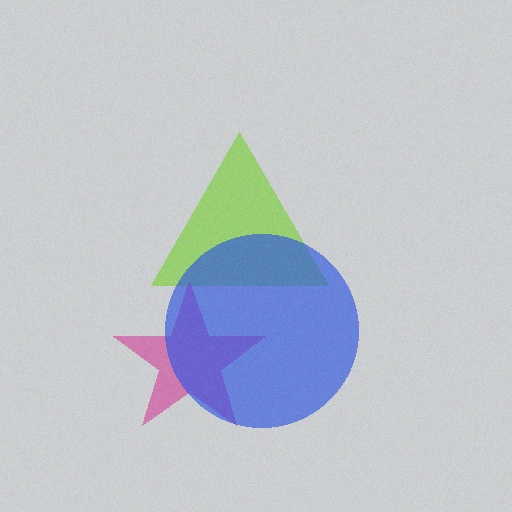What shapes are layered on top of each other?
The layered shapes are: a lime triangle, a magenta star, a blue circle.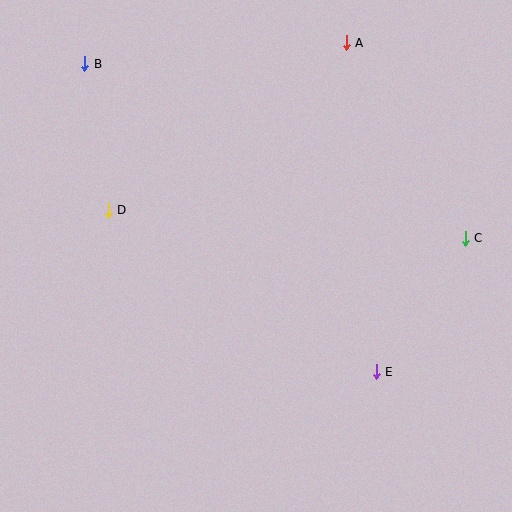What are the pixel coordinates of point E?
Point E is at (376, 372).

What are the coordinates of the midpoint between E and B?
The midpoint between E and B is at (231, 218).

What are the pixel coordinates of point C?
Point C is at (465, 238).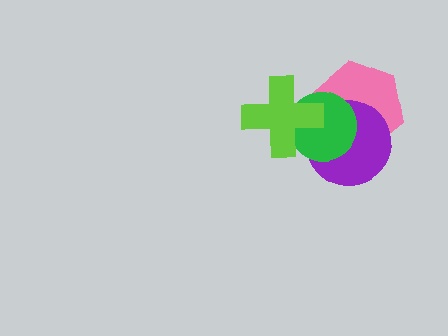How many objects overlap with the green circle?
3 objects overlap with the green circle.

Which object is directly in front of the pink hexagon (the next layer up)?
The purple circle is directly in front of the pink hexagon.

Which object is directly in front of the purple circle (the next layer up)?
The green circle is directly in front of the purple circle.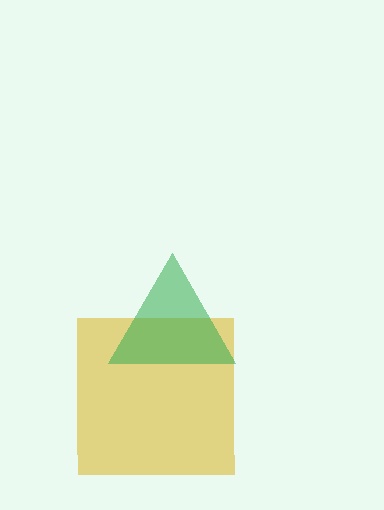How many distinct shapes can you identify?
There are 2 distinct shapes: a yellow square, a green triangle.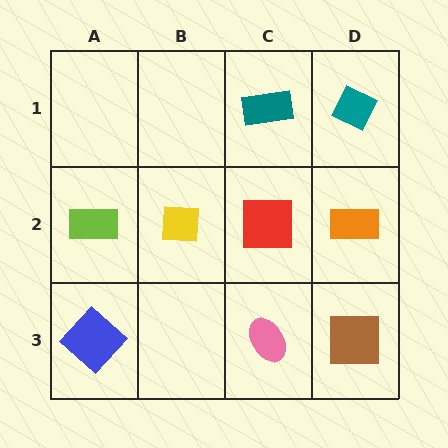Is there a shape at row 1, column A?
No, that cell is empty.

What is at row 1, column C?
A teal rectangle.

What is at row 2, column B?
A yellow square.